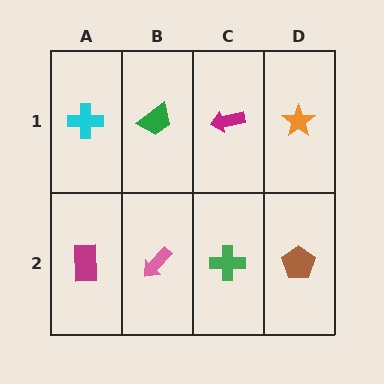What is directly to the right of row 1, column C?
An orange star.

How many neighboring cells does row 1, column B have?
3.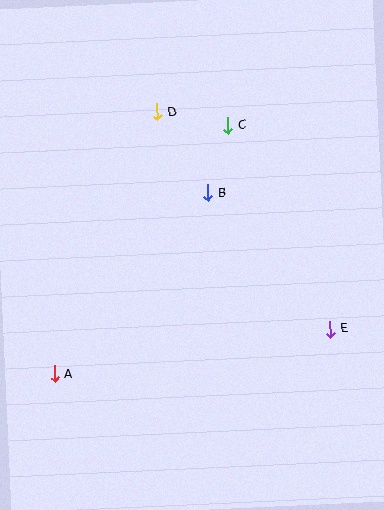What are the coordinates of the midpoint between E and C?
The midpoint between E and C is at (279, 227).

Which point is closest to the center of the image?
Point B at (208, 193) is closest to the center.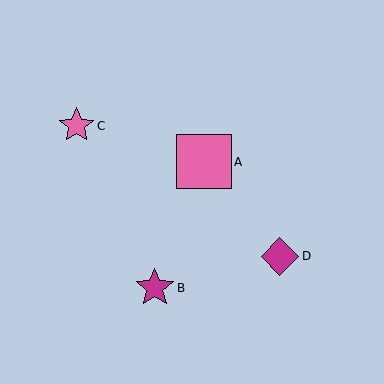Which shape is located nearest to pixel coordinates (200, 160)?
The pink square (labeled A) at (204, 162) is nearest to that location.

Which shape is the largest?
The pink square (labeled A) is the largest.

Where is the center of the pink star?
The center of the pink star is at (76, 126).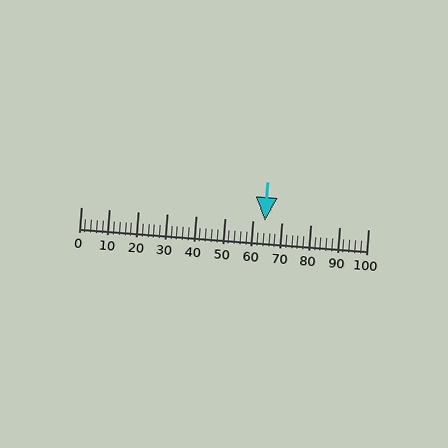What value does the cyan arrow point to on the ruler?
The cyan arrow points to approximately 64.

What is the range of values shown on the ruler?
The ruler shows values from 0 to 100.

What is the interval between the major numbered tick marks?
The major tick marks are spaced 10 units apart.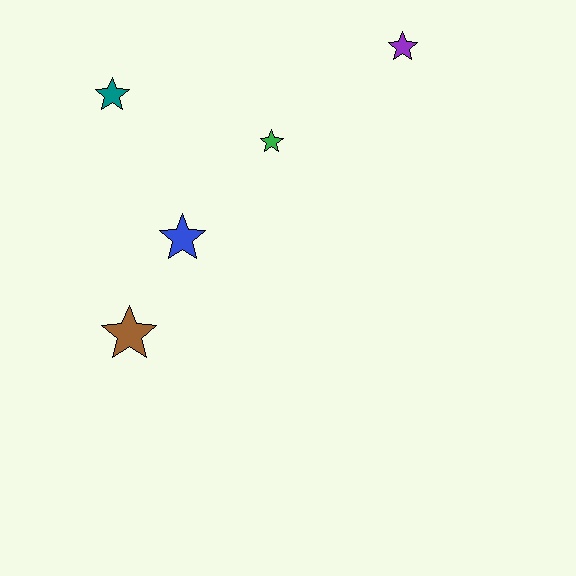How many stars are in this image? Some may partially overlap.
There are 5 stars.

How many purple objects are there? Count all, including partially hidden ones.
There is 1 purple object.